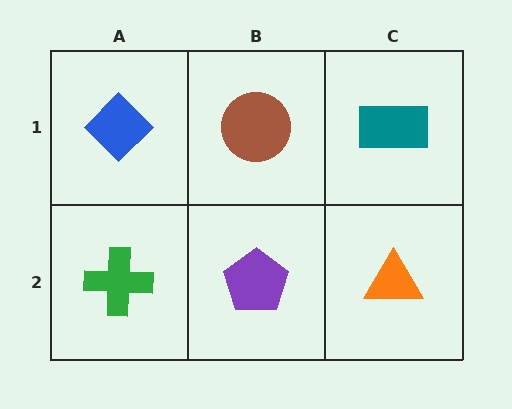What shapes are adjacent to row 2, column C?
A teal rectangle (row 1, column C), a purple pentagon (row 2, column B).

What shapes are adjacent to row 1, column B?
A purple pentagon (row 2, column B), a blue diamond (row 1, column A), a teal rectangle (row 1, column C).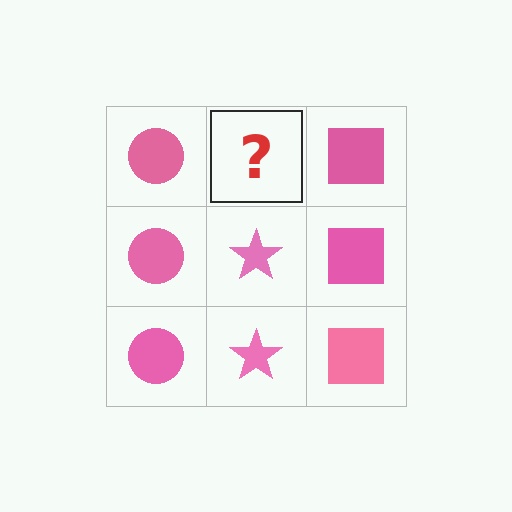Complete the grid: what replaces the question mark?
The question mark should be replaced with a pink star.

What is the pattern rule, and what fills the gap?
The rule is that each column has a consistent shape. The gap should be filled with a pink star.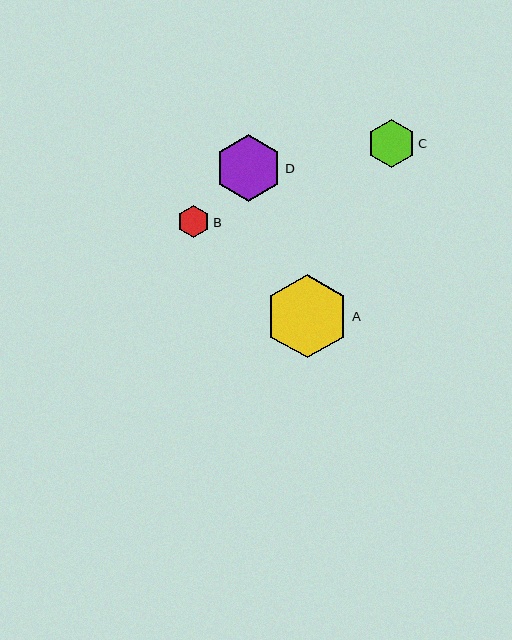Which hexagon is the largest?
Hexagon A is the largest with a size of approximately 84 pixels.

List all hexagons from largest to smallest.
From largest to smallest: A, D, C, B.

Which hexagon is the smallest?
Hexagon B is the smallest with a size of approximately 33 pixels.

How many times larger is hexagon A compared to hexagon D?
Hexagon A is approximately 1.3 times the size of hexagon D.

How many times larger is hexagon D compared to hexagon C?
Hexagon D is approximately 1.4 times the size of hexagon C.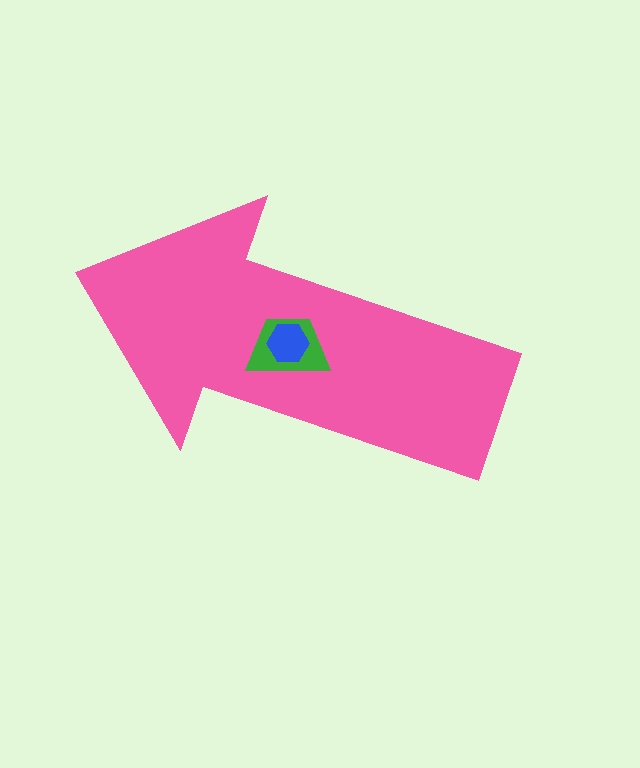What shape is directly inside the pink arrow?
The green trapezoid.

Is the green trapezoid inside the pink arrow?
Yes.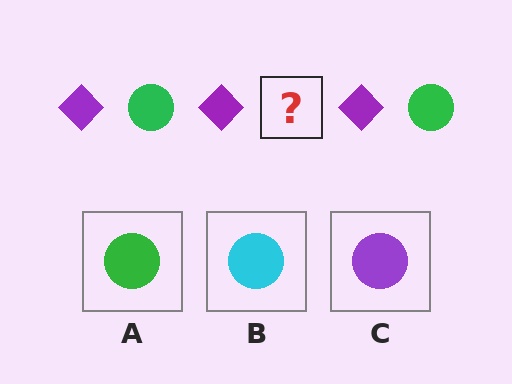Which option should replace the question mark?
Option A.